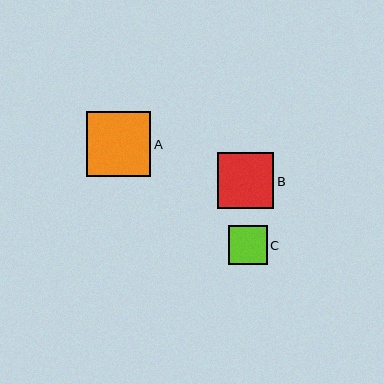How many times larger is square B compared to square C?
Square B is approximately 1.4 times the size of square C.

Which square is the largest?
Square A is the largest with a size of approximately 64 pixels.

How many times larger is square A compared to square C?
Square A is approximately 1.7 times the size of square C.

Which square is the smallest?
Square C is the smallest with a size of approximately 39 pixels.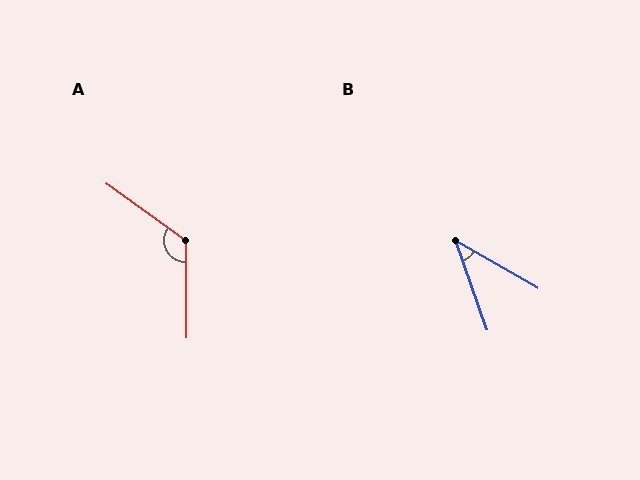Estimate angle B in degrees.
Approximately 41 degrees.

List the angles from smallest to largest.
B (41°), A (126°).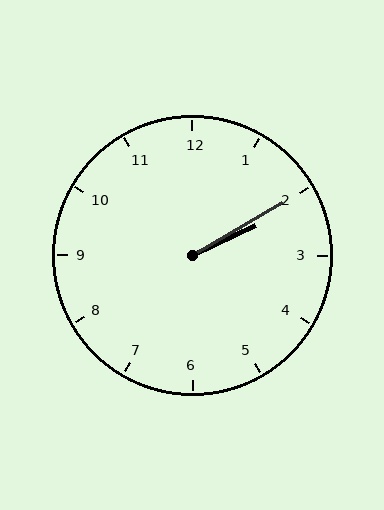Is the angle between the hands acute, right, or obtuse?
It is acute.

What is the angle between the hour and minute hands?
Approximately 5 degrees.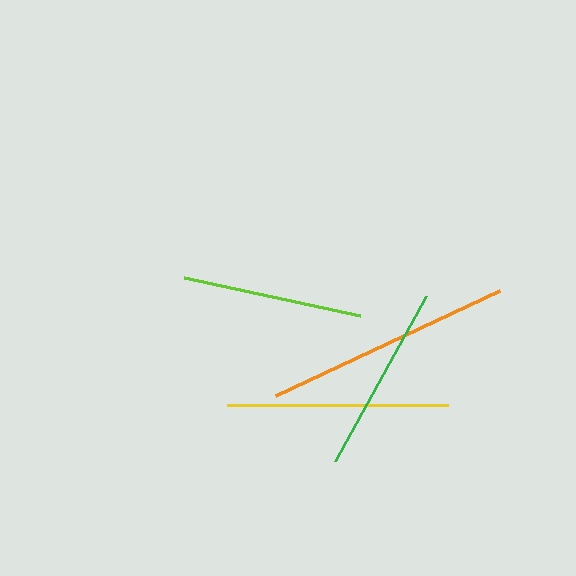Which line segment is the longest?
The orange line is the longest at approximately 248 pixels.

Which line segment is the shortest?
The lime line is the shortest at approximately 181 pixels.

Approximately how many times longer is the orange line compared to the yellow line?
The orange line is approximately 1.1 times the length of the yellow line.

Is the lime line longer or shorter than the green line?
The green line is longer than the lime line.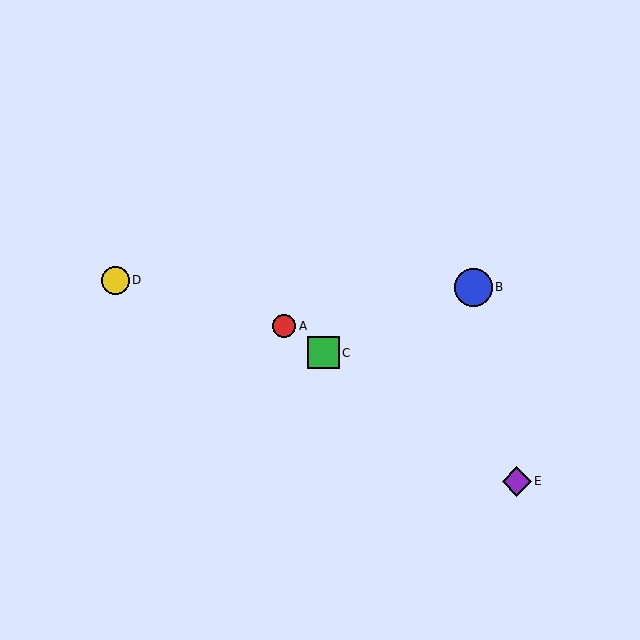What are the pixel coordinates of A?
Object A is at (284, 326).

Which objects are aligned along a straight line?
Objects A, C, E are aligned along a straight line.